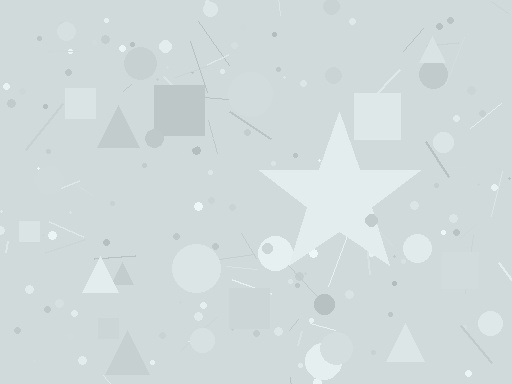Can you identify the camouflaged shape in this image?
The camouflaged shape is a star.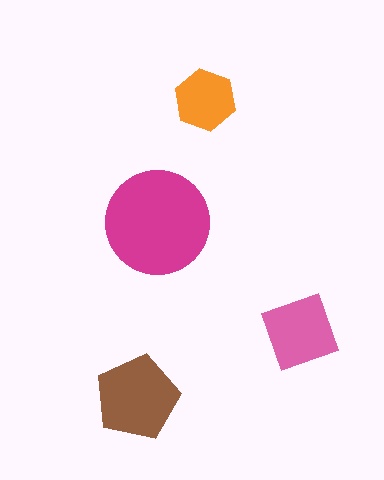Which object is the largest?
The magenta circle.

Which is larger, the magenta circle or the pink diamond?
The magenta circle.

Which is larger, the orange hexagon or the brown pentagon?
The brown pentagon.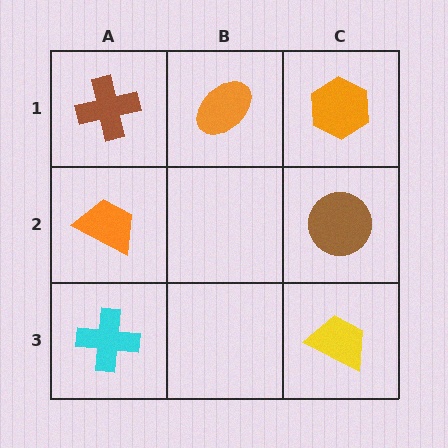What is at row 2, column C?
A brown circle.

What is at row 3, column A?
A cyan cross.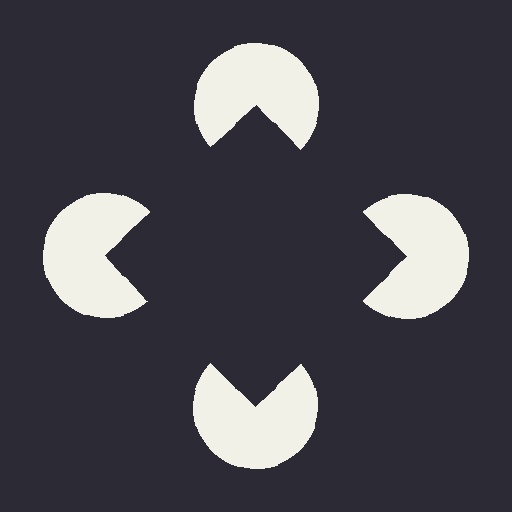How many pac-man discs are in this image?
There are 4 — one at each vertex of the illusory square.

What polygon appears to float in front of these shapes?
An illusory square — its edges are inferred from the aligned wedge cuts in the pac-man discs, not physically drawn.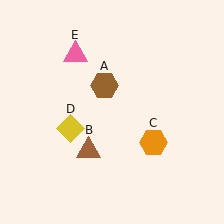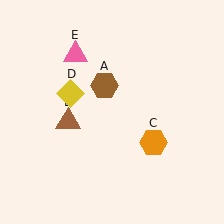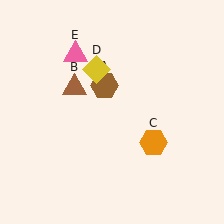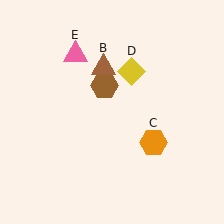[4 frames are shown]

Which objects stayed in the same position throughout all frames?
Brown hexagon (object A) and orange hexagon (object C) and pink triangle (object E) remained stationary.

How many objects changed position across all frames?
2 objects changed position: brown triangle (object B), yellow diamond (object D).